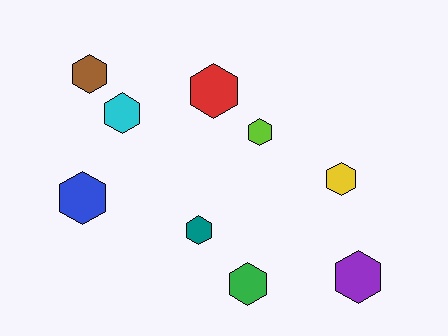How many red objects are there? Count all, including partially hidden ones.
There is 1 red object.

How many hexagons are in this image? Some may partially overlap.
There are 9 hexagons.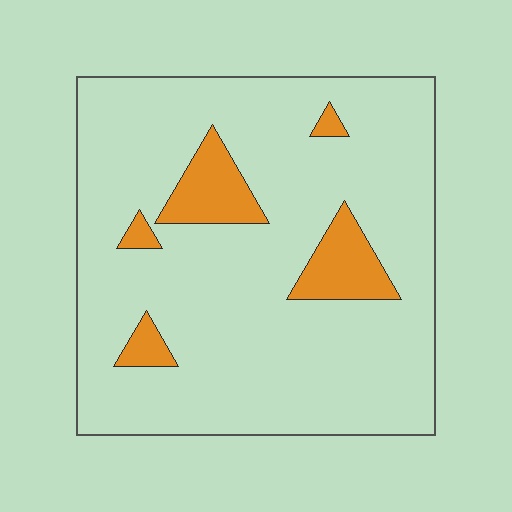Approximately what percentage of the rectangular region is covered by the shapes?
Approximately 10%.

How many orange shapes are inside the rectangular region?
5.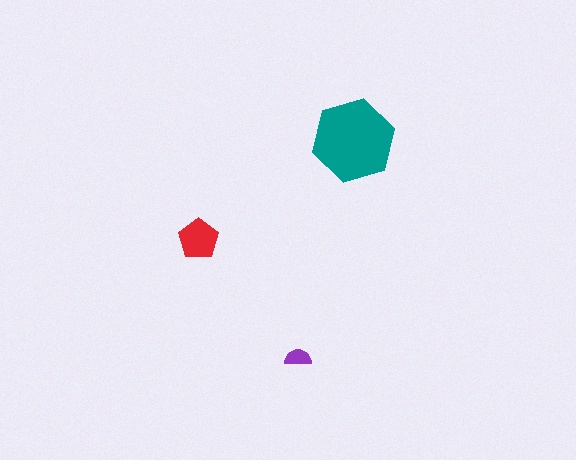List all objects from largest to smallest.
The teal hexagon, the red pentagon, the purple semicircle.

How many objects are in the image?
There are 3 objects in the image.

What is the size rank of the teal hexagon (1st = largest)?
1st.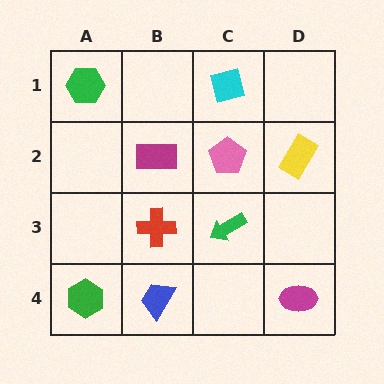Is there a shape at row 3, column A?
No, that cell is empty.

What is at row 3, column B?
A red cross.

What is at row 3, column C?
A green arrow.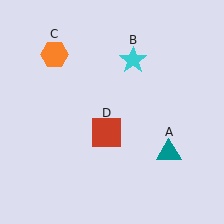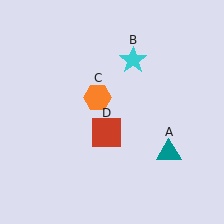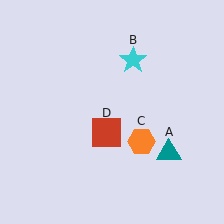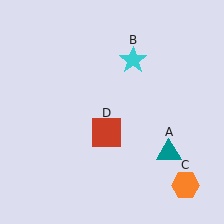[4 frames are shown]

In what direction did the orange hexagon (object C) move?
The orange hexagon (object C) moved down and to the right.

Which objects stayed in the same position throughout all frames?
Teal triangle (object A) and cyan star (object B) and red square (object D) remained stationary.